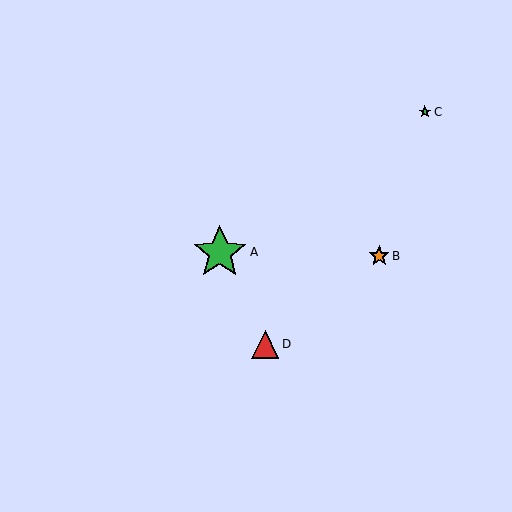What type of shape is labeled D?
Shape D is a red triangle.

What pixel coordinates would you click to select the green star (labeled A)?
Click at (220, 252) to select the green star A.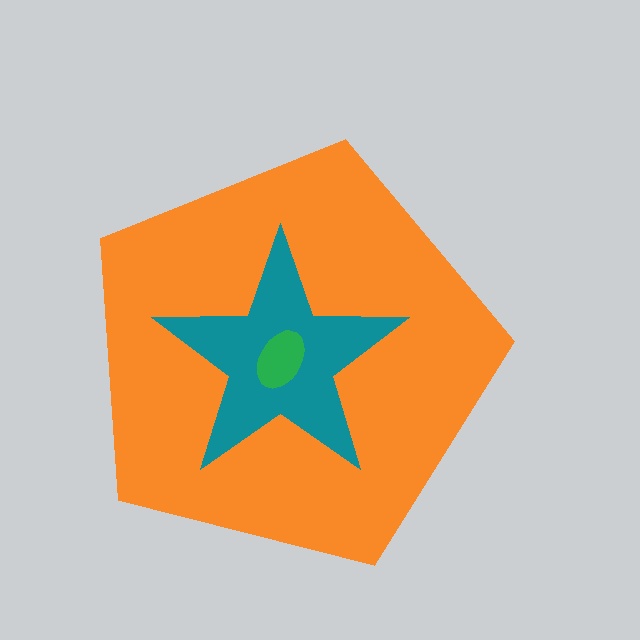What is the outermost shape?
The orange pentagon.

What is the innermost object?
The green ellipse.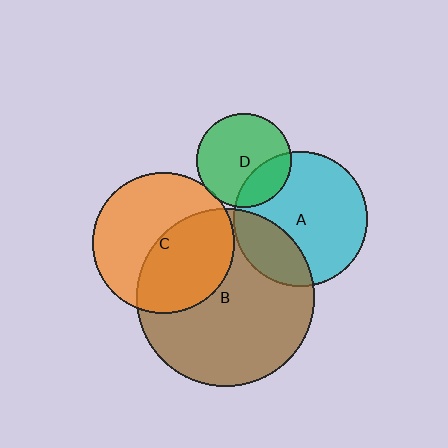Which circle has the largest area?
Circle B (brown).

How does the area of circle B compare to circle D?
Approximately 3.5 times.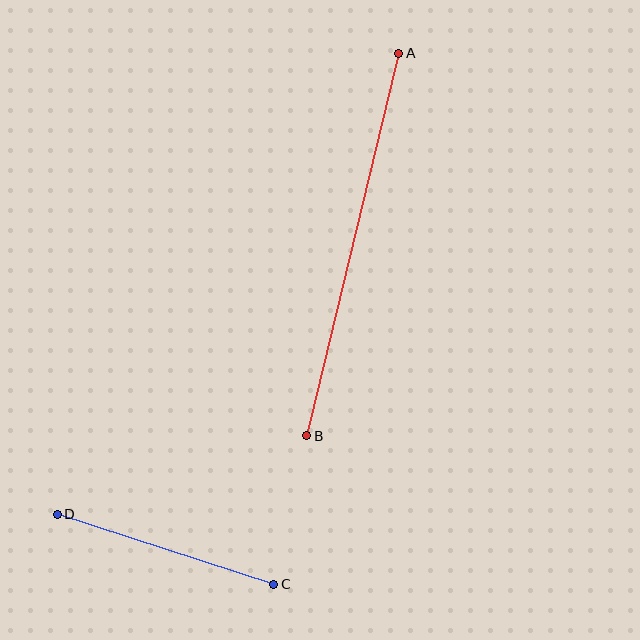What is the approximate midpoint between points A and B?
The midpoint is at approximately (353, 245) pixels.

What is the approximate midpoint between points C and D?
The midpoint is at approximately (166, 549) pixels.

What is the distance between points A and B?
The distance is approximately 393 pixels.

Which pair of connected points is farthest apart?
Points A and B are farthest apart.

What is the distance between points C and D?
The distance is approximately 228 pixels.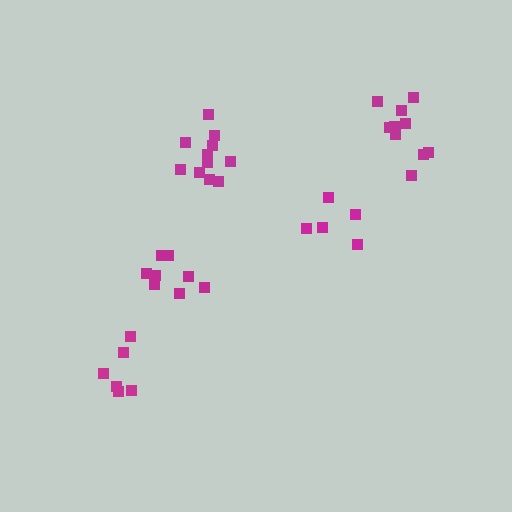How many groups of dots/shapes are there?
There are 5 groups.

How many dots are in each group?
Group 1: 8 dots, Group 2: 11 dots, Group 3: 10 dots, Group 4: 6 dots, Group 5: 5 dots (40 total).